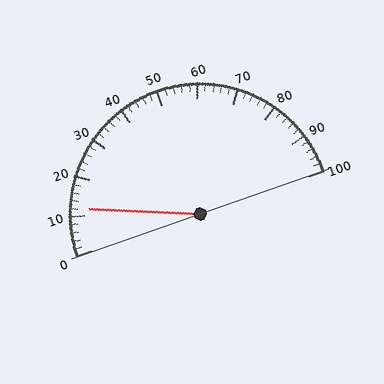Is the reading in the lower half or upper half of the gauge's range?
The reading is in the lower half of the range (0 to 100).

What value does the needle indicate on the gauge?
The needle indicates approximately 12.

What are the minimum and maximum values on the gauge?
The gauge ranges from 0 to 100.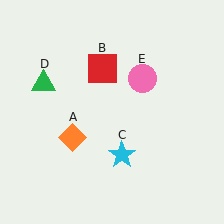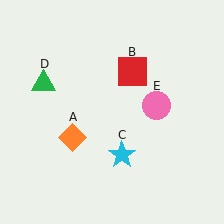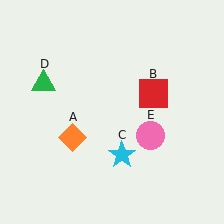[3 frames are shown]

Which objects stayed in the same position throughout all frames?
Orange diamond (object A) and cyan star (object C) and green triangle (object D) remained stationary.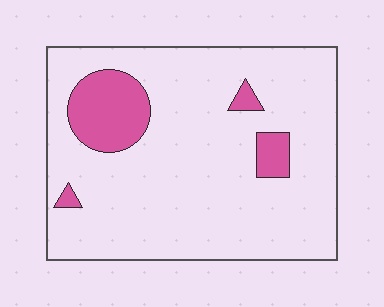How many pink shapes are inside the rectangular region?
4.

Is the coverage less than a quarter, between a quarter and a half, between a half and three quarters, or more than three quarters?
Less than a quarter.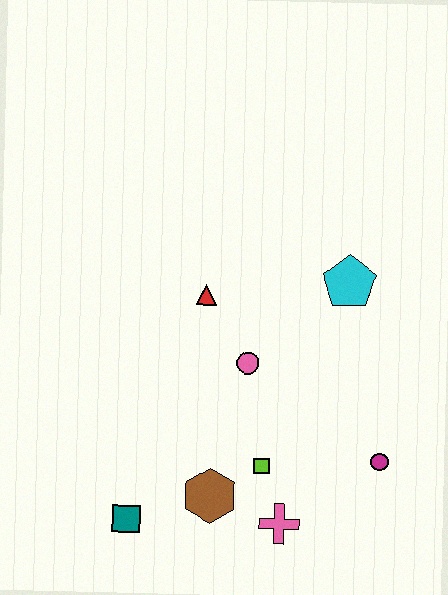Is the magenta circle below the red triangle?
Yes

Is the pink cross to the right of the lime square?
Yes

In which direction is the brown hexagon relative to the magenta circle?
The brown hexagon is to the left of the magenta circle.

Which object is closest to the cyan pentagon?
The pink circle is closest to the cyan pentagon.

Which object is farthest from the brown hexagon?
The cyan pentagon is farthest from the brown hexagon.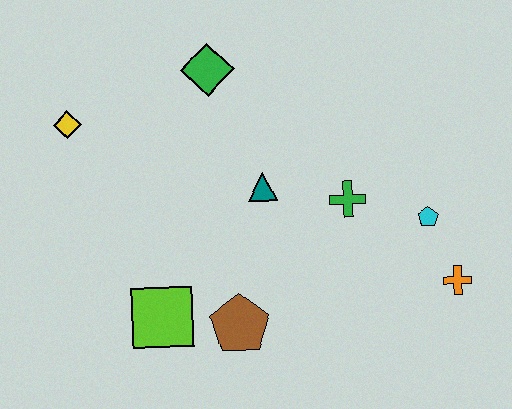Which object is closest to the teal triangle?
The green cross is closest to the teal triangle.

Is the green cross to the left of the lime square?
No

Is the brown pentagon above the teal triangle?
No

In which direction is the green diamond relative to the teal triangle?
The green diamond is above the teal triangle.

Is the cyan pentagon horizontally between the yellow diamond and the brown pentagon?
No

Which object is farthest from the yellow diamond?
The orange cross is farthest from the yellow diamond.